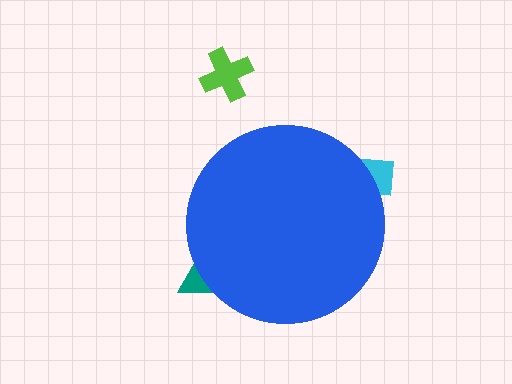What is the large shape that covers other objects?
A blue circle.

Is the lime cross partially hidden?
No, the lime cross is fully visible.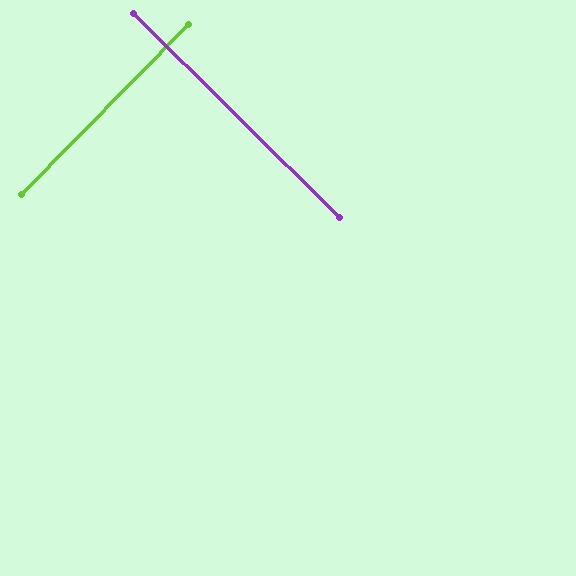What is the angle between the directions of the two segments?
Approximately 90 degrees.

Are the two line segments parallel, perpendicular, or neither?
Perpendicular — they meet at approximately 90°.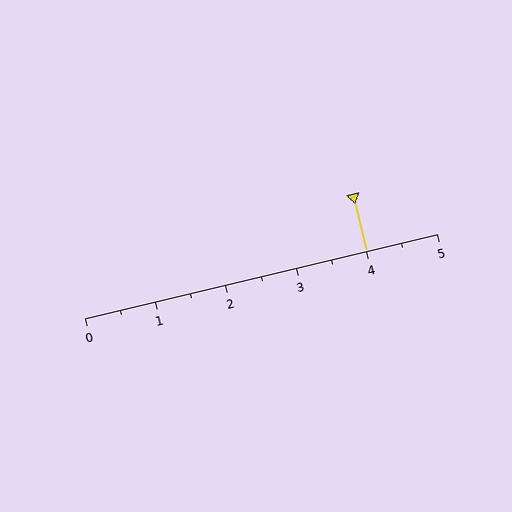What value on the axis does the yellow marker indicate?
The marker indicates approximately 4.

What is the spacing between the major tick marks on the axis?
The major ticks are spaced 1 apart.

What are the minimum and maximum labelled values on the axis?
The axis runs from 0 to 5.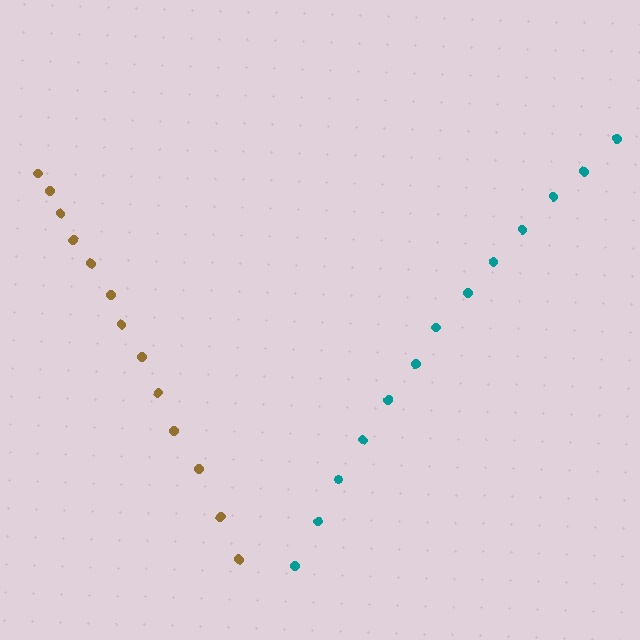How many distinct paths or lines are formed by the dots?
There are 2 distinct paths.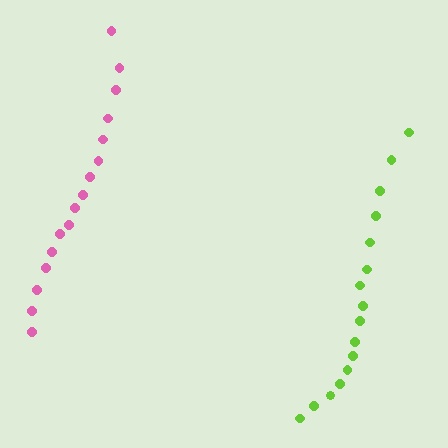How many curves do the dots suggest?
There are 2 distinct paths.